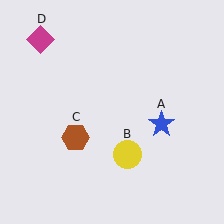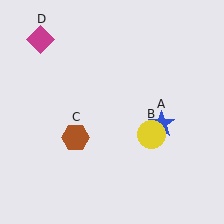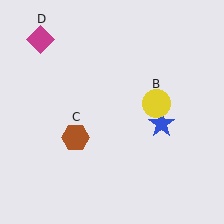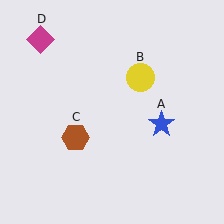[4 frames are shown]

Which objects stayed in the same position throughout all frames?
Blue star (object A) and brown hexagon (object C) and magenta diamond (object D) remained stationary.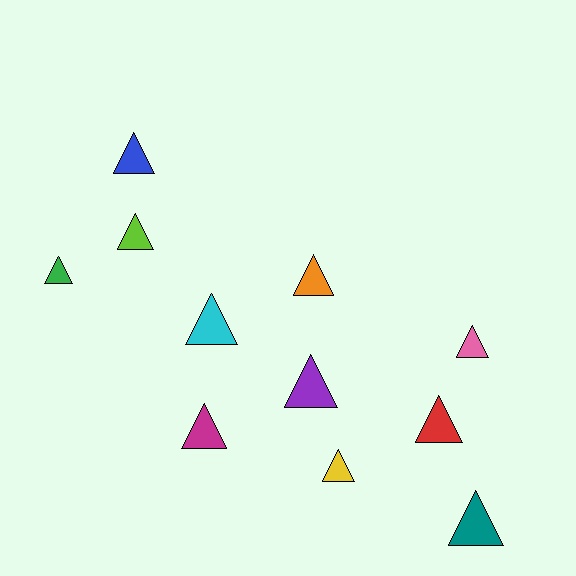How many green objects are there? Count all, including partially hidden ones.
There is 1 green object.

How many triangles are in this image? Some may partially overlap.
There are 11 triangles.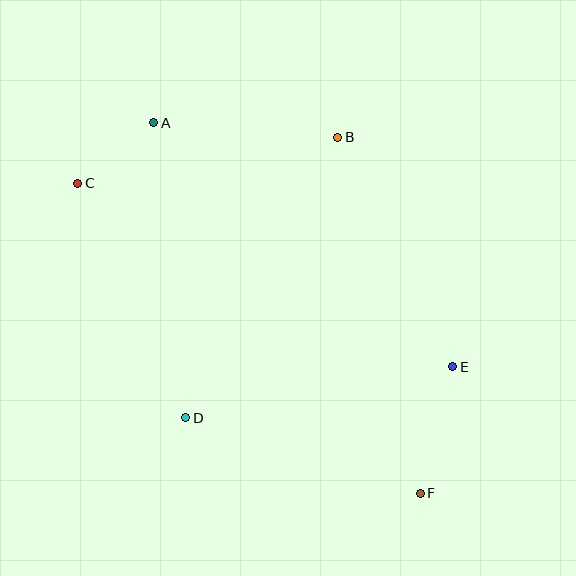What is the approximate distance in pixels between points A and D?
The distance between A and D is approximately 297 pixels.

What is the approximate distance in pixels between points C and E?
The distance between C and E is approximately 417 pixels.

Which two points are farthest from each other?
Points C and F are farthest from each other.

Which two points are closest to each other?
Points A and C are closest to each other.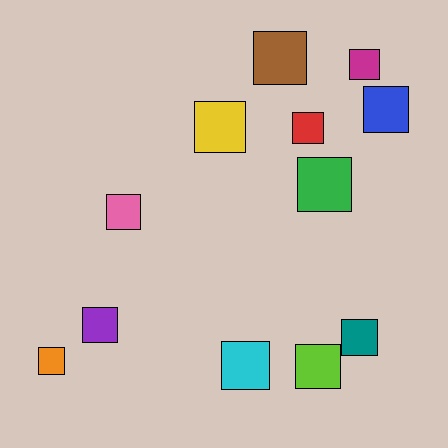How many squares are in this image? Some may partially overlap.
There are 12 squares.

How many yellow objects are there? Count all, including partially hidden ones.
There is 1 yellow object.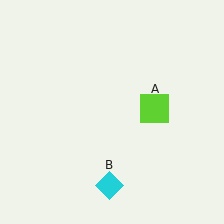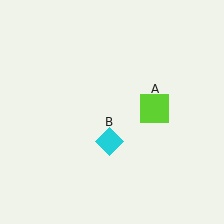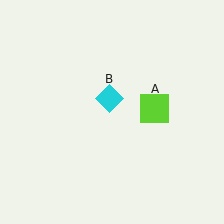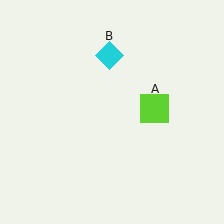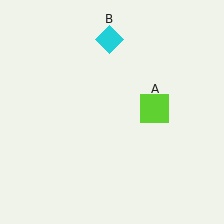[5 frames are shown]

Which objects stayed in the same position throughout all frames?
Lime square (object A) remained stationary.